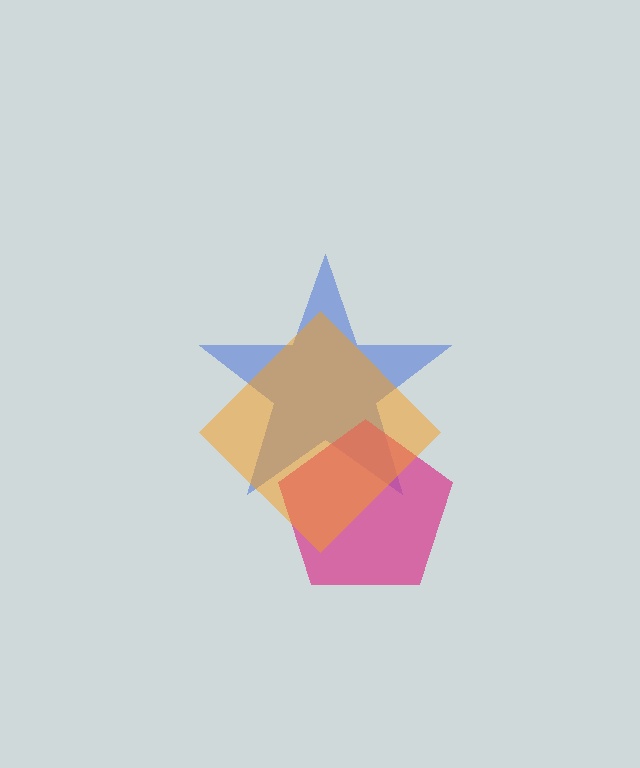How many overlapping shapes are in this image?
There are 3 overlapping shapes in the image.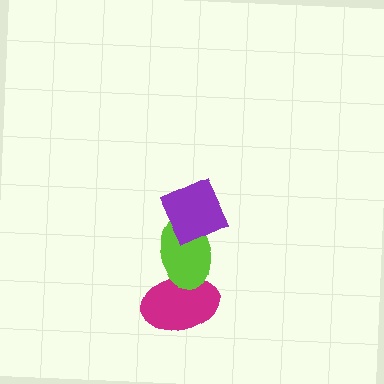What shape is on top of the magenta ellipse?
The lime ellipse is on top of the magenta ellipse.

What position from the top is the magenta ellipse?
The magenta ellipse is 3rd from the top.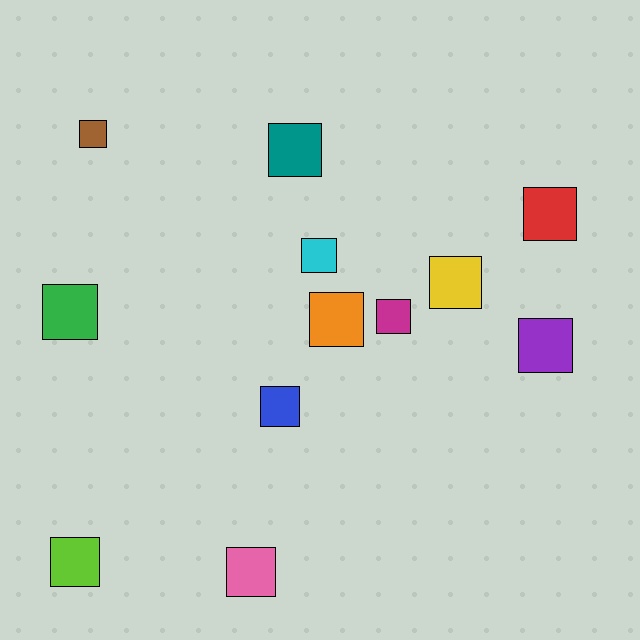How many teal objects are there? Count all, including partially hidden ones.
There is 1 teal object.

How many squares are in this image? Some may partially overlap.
There are 12 squares.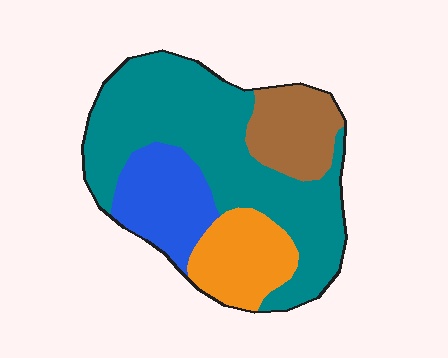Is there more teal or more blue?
Teal.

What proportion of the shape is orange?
Orange takes up about one sixth (1/6) of the shape.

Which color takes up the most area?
Teal, at roughly 55%.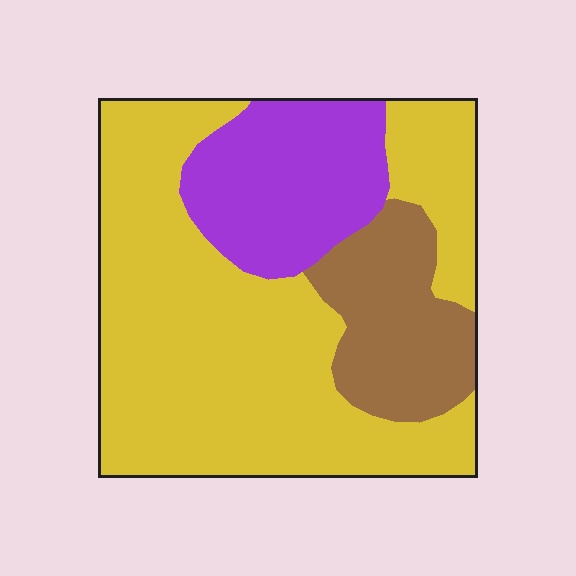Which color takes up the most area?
Yellow, at roughly 65%.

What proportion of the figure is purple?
Purple takes up about one fifth (1/5) of the figure.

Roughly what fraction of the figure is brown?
Brown covers around 15% of the figure.